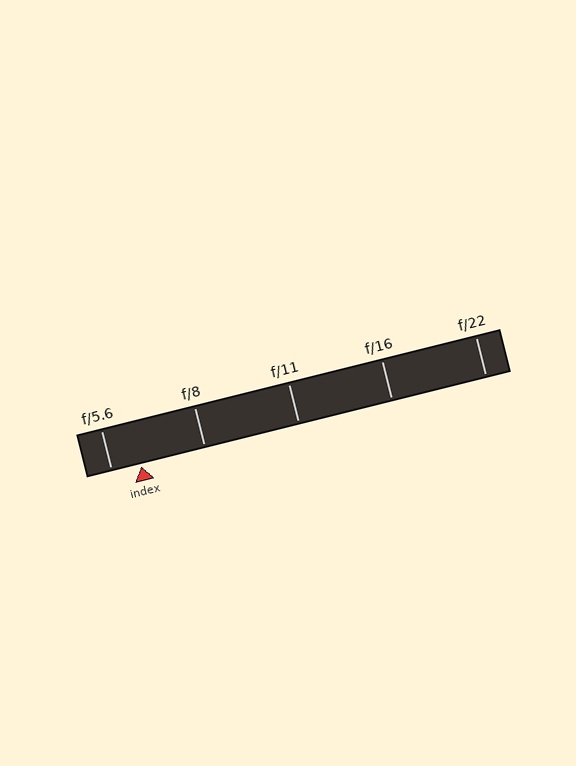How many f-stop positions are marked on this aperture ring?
There are 5 f-stop positions marked.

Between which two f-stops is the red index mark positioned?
The index mark is between f/5.6 and f/8.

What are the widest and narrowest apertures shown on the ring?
The widest aperture shown is f/5.6 and the narrowest is f/22.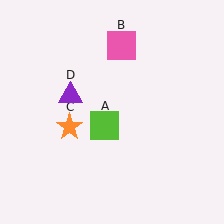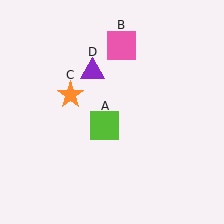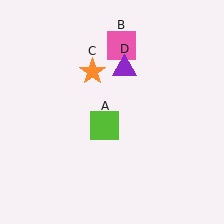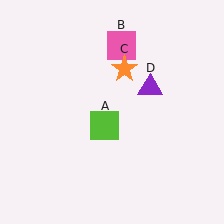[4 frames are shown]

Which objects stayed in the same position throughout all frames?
Lime square (object A) and pink square (object B) remained stationary.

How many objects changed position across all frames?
2 objects changed position: orange star (object C), purple triangle (object D).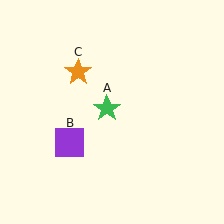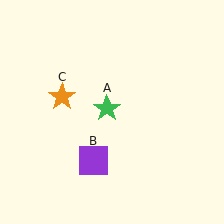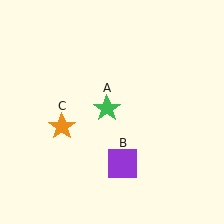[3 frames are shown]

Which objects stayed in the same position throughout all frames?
Green star (object A) remained stationary.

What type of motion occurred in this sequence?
The purple square (object B), orange star (object C) rotated counterclockwise around the center of the scene.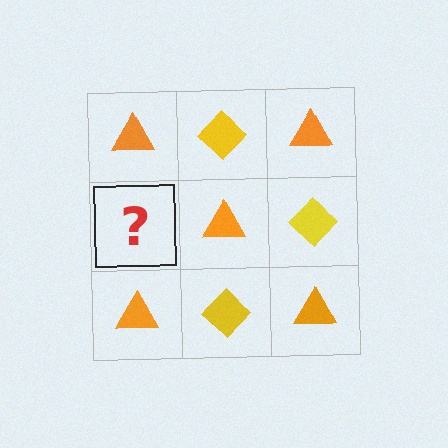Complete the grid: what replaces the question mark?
The question mark should be replaced with a yellow diamond.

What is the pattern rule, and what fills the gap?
The rule is that it alternates orange triangle and yellow diamond in a checkerboard pattern. The gap should be filled with a yellow diamond.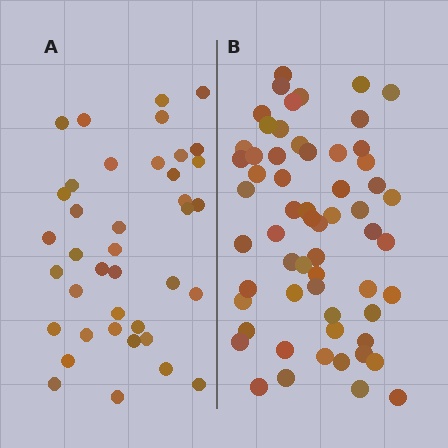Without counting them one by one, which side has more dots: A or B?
Region B (the right region) has more dots.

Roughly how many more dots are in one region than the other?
Region B has approximately 20 more dots than region A.